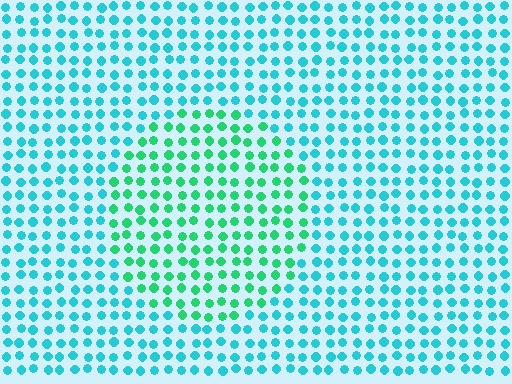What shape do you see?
I see a circle.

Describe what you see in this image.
The image is filled with small cyan elements in a uniform arrangement. A circle-shaped region is visible where the elements are tinted to a slightly different hue, forming a subtle color boundary.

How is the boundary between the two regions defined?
The boundary is defined purely by a slight shift in hue (about 37 degrees). Spacing, size, and orientation are identical on both sides.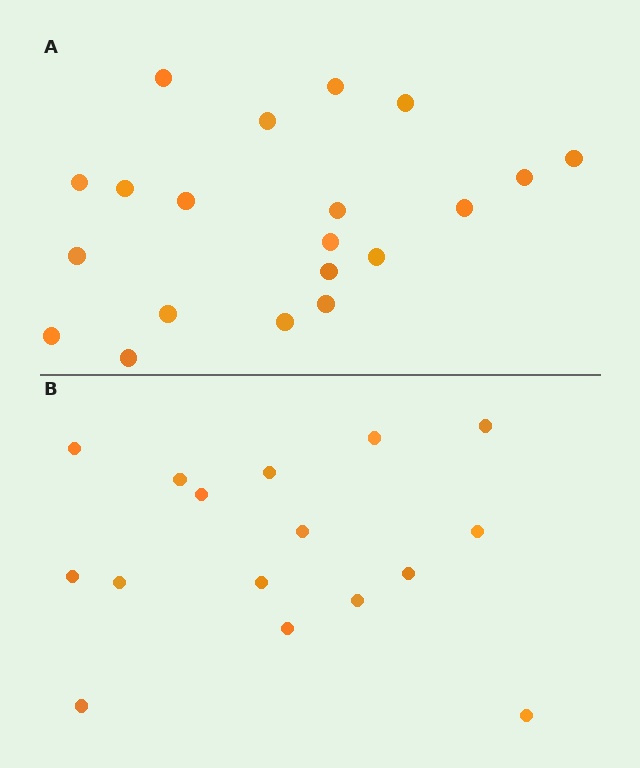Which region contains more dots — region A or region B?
Region A (the top region) has more dots.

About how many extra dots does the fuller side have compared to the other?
Region A has about 4 more dots than region B.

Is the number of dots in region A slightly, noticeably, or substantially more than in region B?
Region A has noticeably more, but not dramatically so. The ratio is roughly 1.2 to 1.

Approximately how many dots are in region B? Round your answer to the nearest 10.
About 20 dots. (The exact count is 16, which rounds to 20.)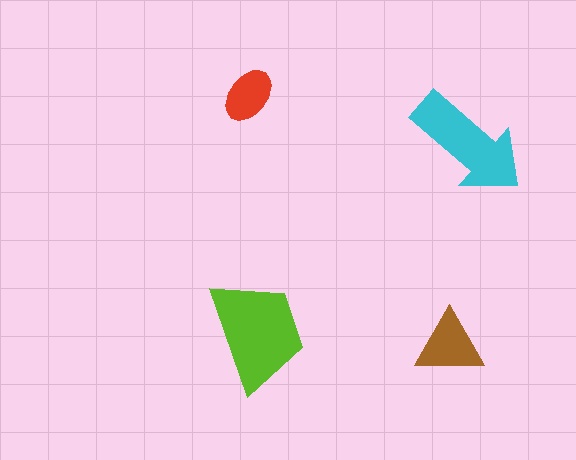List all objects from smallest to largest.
The red ellipse, the brown triangle, the cyan arrow, the lime trapezoid.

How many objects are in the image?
There are 4 objects in the image.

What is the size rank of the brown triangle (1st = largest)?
3rd.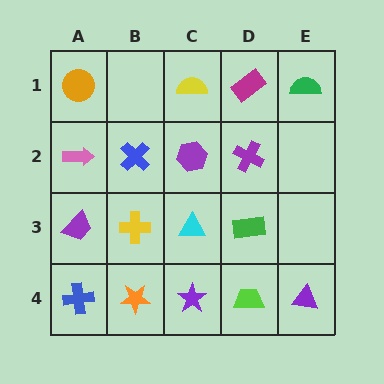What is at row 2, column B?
A blue cross.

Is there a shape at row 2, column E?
No, that cell is empty.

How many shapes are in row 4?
5 shapes.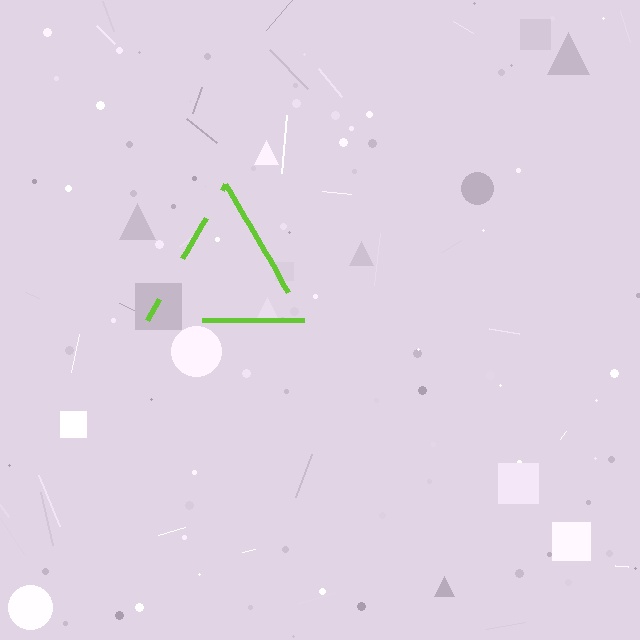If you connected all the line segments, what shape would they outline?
They would outline a triangle.